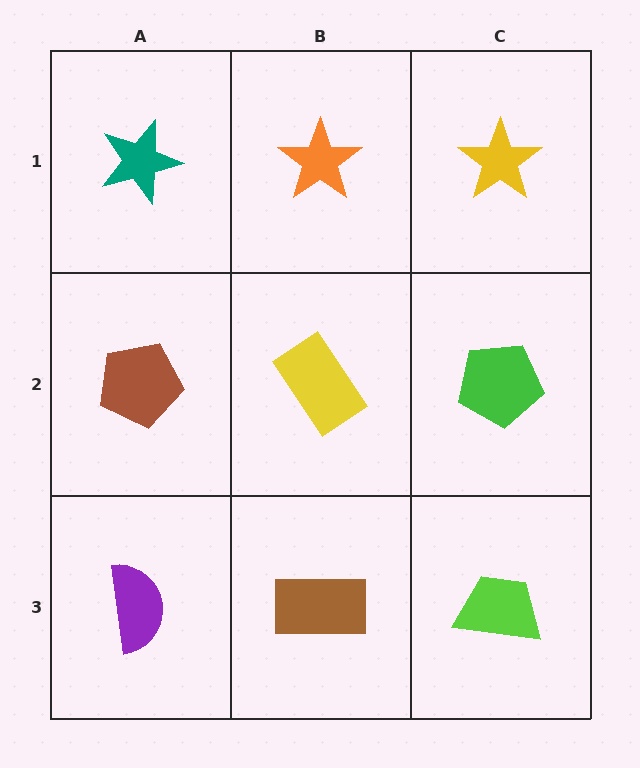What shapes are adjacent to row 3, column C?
A green pentagon (row 2, column C), a brown rectangle (row 3, column B).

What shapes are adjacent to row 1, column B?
A yellow rectangle (row 2, column B), a teal star (row 1, column A), a yellow star (row 1, column C).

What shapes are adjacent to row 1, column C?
A green pentagon (row 2, column C), an orange star (row 1, column B).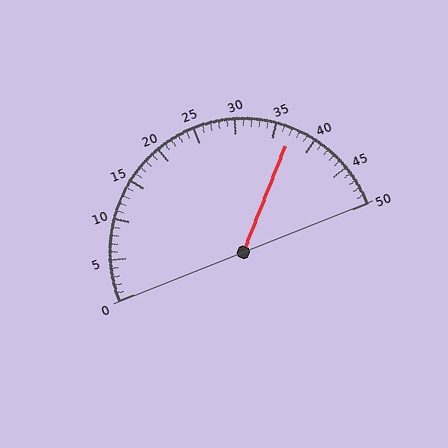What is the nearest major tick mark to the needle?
The nearest major tick mark is 35.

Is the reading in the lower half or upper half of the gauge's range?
The reading is in the upper half of the range (0 to 50).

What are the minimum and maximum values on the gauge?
The gauge ranges from 0 to 50.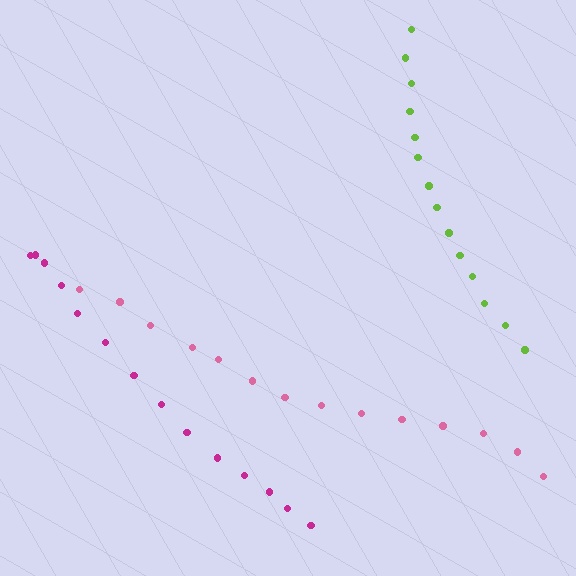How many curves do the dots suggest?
There are 3 distinct paths.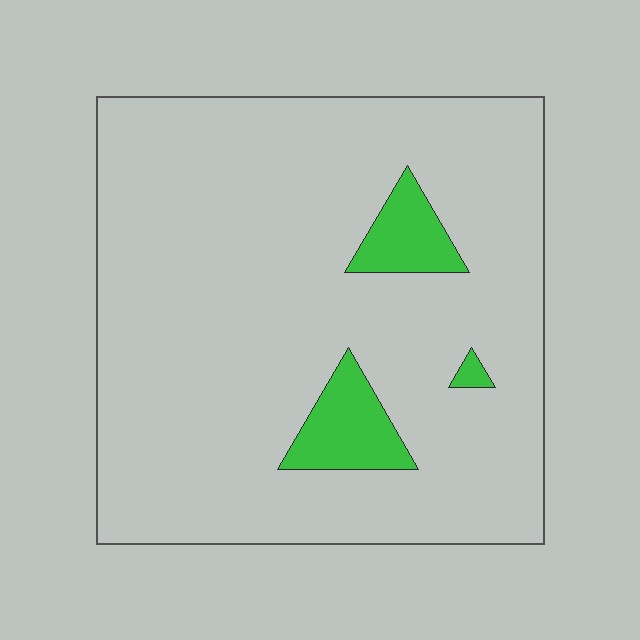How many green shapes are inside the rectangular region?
3.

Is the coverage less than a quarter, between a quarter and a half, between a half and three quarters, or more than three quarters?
Less than a quarter.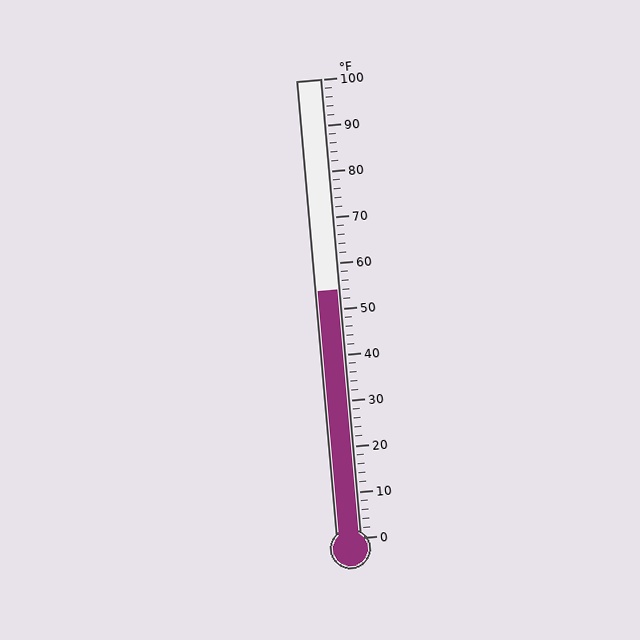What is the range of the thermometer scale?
The thermometer scale ranges from 0°F to 100°F.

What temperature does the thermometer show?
The thermometer shows approximately 54°F.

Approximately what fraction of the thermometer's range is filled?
The thermometer is filled to approximately 55% of its range.